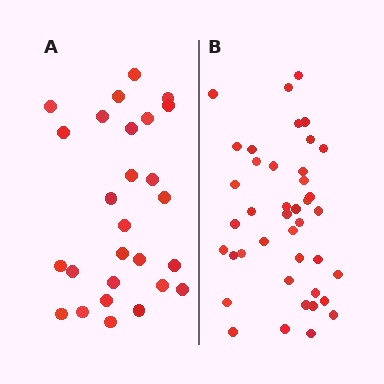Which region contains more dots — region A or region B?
Region B (the right region) has more dots.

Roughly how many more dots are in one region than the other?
Region B has approximately 15 more dots than region A.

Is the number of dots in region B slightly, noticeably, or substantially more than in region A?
Region B has substantially more. The ratio is roughly 1.5 to 1.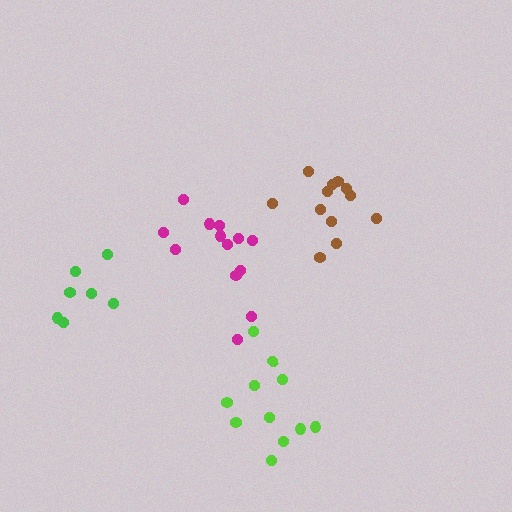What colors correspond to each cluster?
The clusters are colored: green, brown, magenta, lime.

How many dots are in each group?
Group 1: 7 dots, Group 2: 12 dots, Group 3: 13 dots, Group 4: 11 dots (43 total).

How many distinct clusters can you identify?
There are 4 distinct clusters.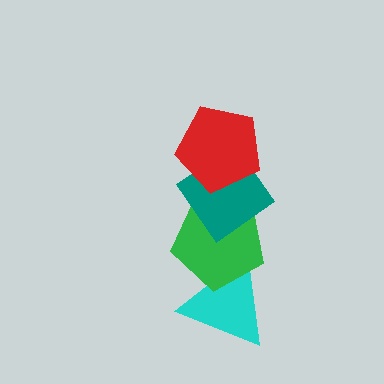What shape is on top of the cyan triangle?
The green pentagon is on top of the cyan triangle.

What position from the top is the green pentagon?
The green pentagon is 3rd from the top.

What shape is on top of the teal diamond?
The red pentagon is on top of the teal diamond.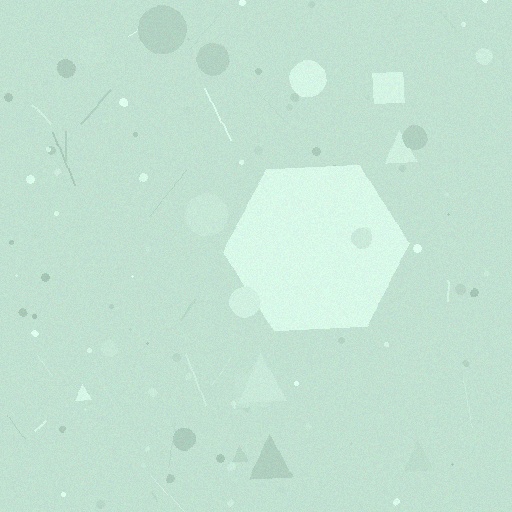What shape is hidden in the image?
A hexagon is hidden in the image.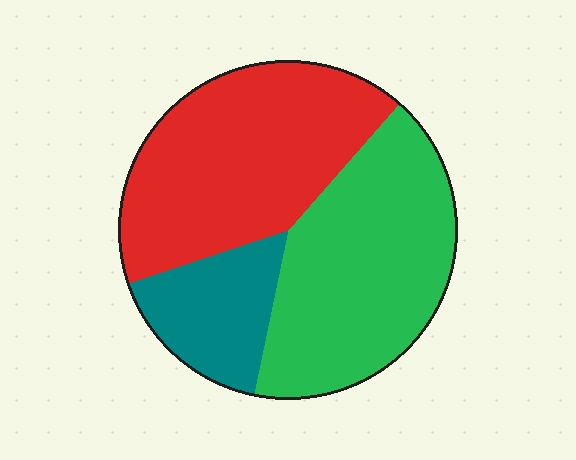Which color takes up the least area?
Teal, at roughly 15%.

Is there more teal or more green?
Green.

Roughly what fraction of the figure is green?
Green covers 42% of the figure.